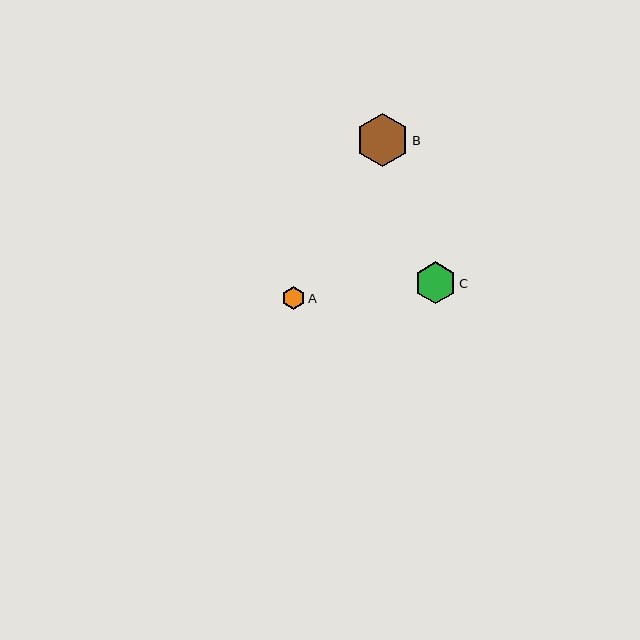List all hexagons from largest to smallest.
From largest to smallest: B, C, A.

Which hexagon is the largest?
Hexagon B is the largest with a size of approximately 53 pixels.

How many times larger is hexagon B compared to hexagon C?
Hexagon B is approximately 1.3 times the size of hexagon C.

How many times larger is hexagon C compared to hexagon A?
Hexagon C is approximately 1.8 times the size of hexagon A.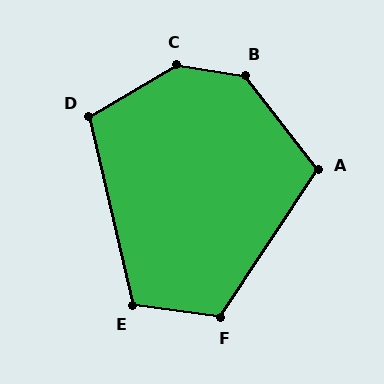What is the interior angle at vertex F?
Approximately 116 degrees (obtuse).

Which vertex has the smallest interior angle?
D, at approximately 107 degrees.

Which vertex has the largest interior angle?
C, at approximately 141 degrees.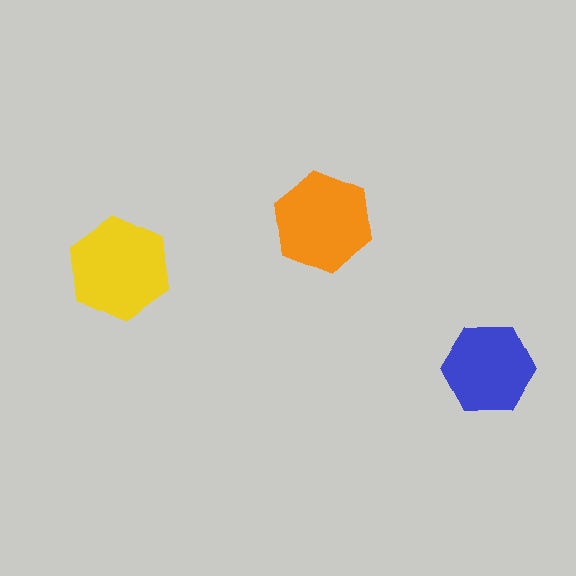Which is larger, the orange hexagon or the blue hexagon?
The orange one.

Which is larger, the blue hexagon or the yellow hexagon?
The yellow one.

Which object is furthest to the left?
The yellow hexagon is leftmost.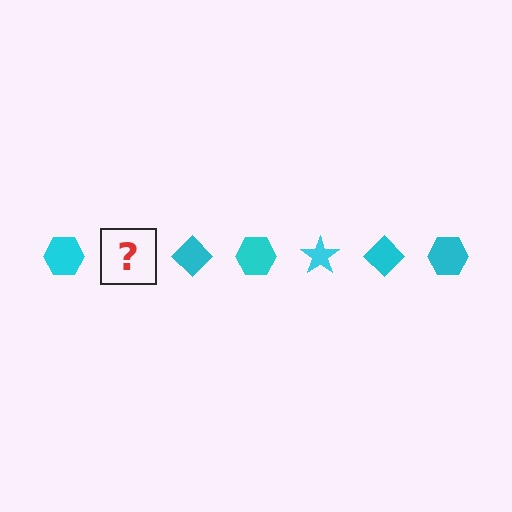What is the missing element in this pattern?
The missing element is a cyan star.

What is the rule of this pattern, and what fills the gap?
The rule is that the pattern cycles through hexagon, star, diamond shapes in cyan. The gap should be filled with a cyan star.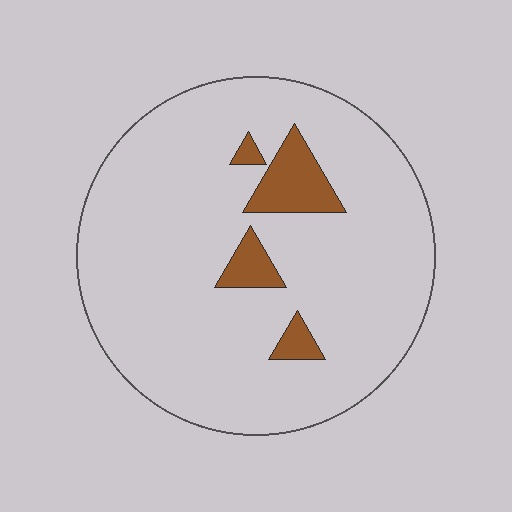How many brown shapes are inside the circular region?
4.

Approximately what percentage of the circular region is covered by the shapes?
Approximately 10%.